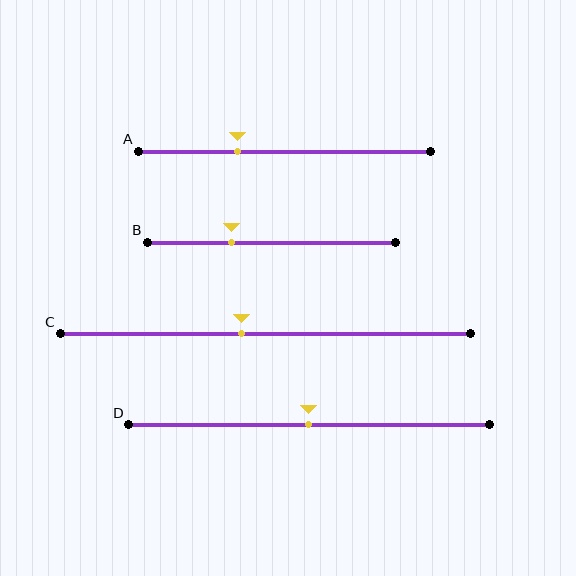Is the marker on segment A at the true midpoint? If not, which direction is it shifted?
No, the marker on segment A is shifted to the left by about 16% of the segment length.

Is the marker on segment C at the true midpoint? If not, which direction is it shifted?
No, the marker on segment C is shifted to the left by about 6% of the segment length.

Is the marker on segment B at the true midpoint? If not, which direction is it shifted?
No, the marker on segment B is shifted to the left by about 16% of the segment length.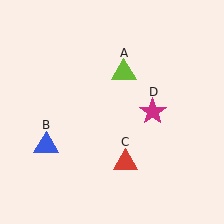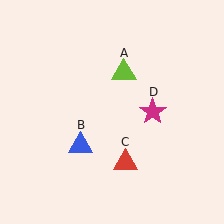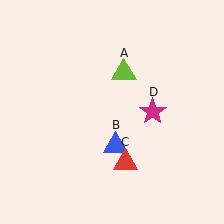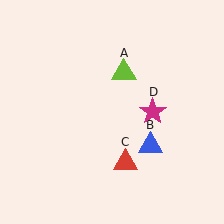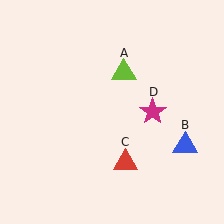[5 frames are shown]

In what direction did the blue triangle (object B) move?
The blue triangle (object B) moved right.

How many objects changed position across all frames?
1 object changed position: blue triangle (object B).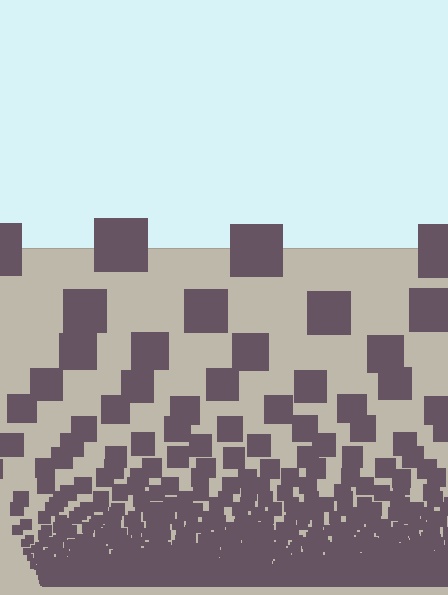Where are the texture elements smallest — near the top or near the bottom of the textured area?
Near the bottom.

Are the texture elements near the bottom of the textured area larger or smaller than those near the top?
Smaller. The gradient is inverted — elements near the bottom are smaller and denser.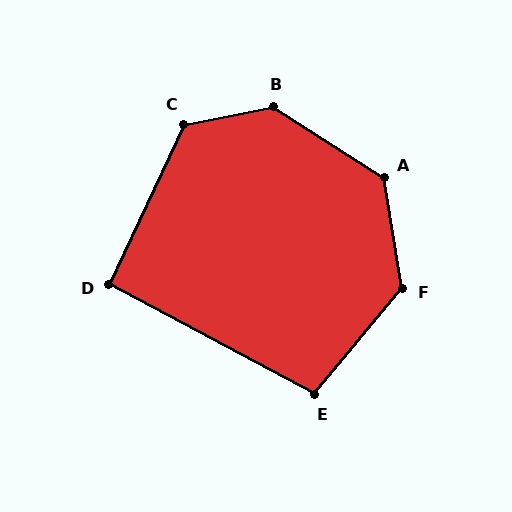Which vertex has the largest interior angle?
B, at approximately 136 degrees.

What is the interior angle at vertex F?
Approximately 131 degrees (obtuse).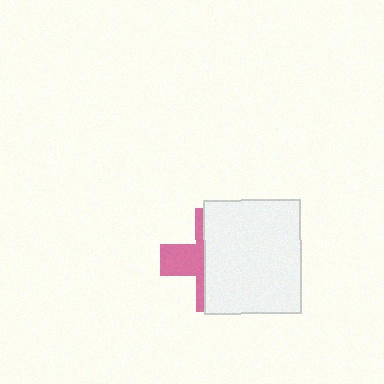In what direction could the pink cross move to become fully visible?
The pink cross could move left. That would shift it out from behind the white rectangle entirely.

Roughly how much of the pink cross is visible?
A small part of it is visible (roughly 35%).